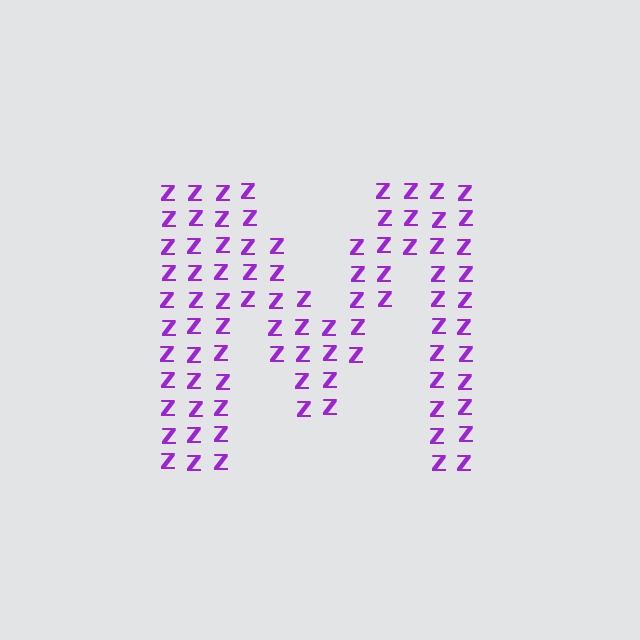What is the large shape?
The large shape is the letter M.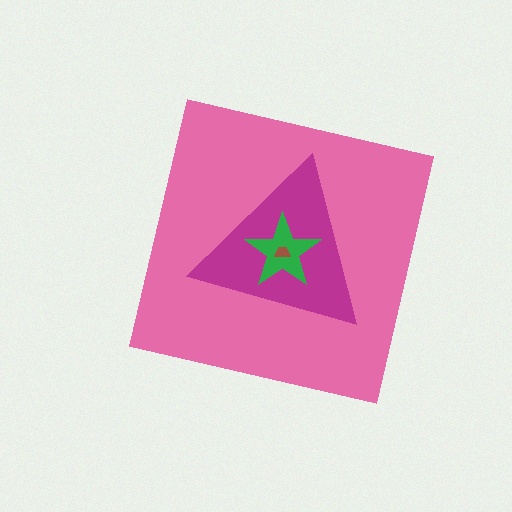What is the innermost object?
The brown trapezoid.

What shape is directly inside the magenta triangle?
The green star.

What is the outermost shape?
The pink square.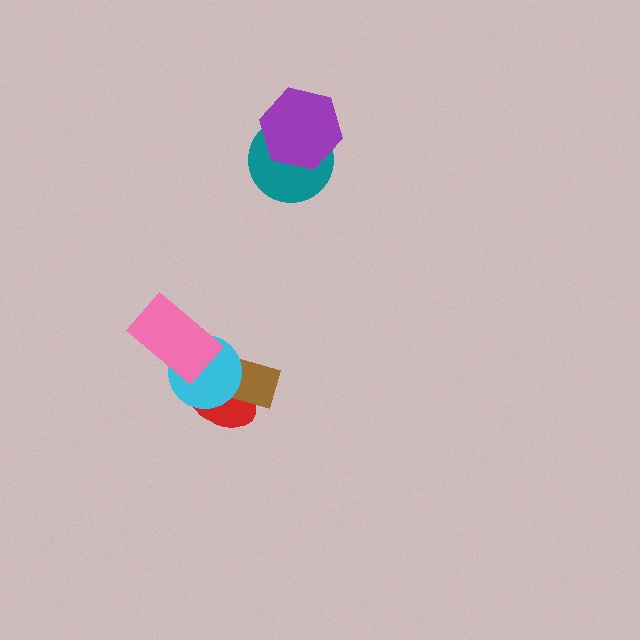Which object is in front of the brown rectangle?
The cyan circle is in front of the brown rectangle.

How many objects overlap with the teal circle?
1 object overlaps with the teal circle.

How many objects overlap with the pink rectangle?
1 object overlaps with the pink rectangle.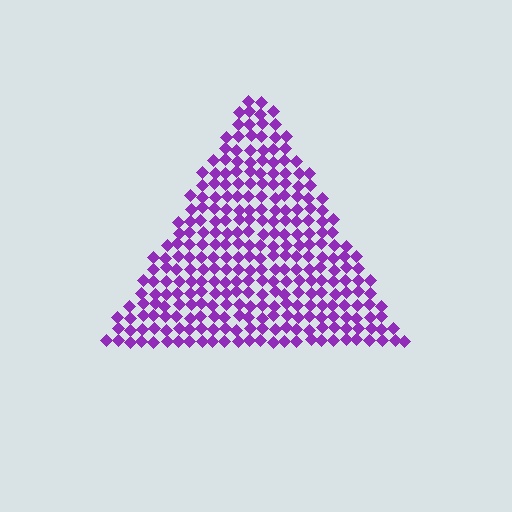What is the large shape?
The large shape is a triangle.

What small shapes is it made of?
It is made of small diamonds.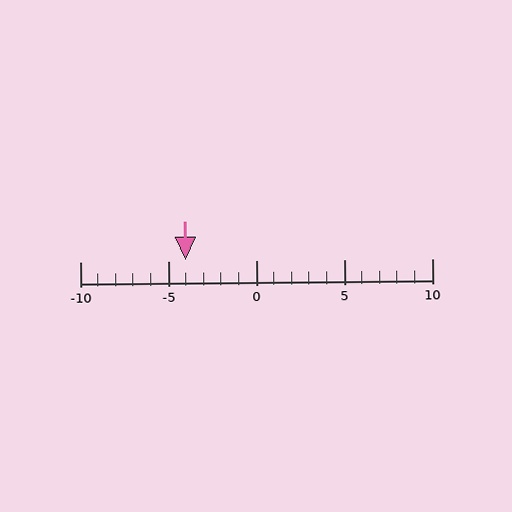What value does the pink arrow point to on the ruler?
The pink arrow points to approximately -4.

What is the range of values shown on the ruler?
The ruler shows values from -10 to 10.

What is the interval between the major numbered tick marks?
The major tick marks are spaced 5 units apart.